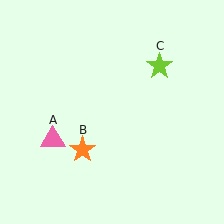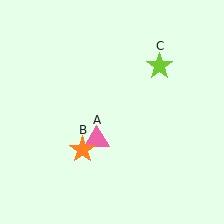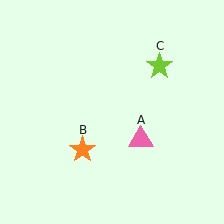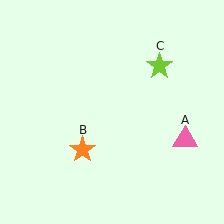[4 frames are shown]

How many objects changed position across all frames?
1 object changed position: pink triangle (object A).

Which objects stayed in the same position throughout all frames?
Orange star (object B) and lime star (object C) remained stationary.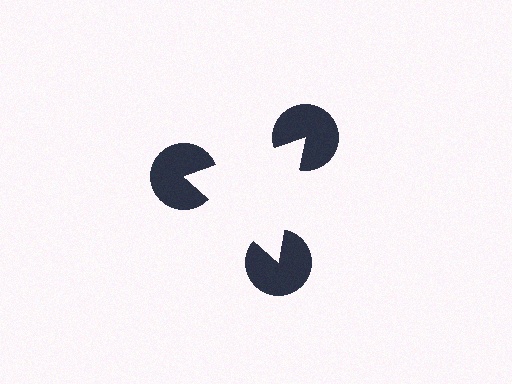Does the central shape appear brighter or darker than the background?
It typically appears slightly brighter than the background, even though no actual brightness change is drawn.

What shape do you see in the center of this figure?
An illusory triangle — its edges are inferred from the aligned wedge cuts in the pac-man discs, not physically drawn.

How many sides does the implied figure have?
3 sides.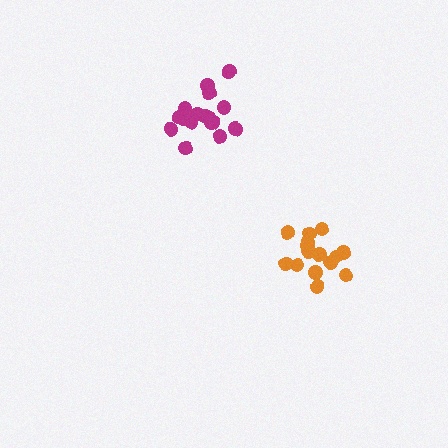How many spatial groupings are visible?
There are 2 spatial groupings.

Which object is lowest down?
The orange cluster is bottommost.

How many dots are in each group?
Group 1: 17 dots, Group 2: 16 dots (33 total).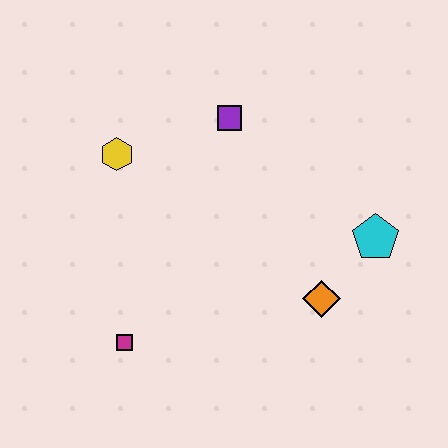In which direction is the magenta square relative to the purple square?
The magenta square is below the purple square.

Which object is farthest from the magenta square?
The cyan pentagon is farthest from the magenta square.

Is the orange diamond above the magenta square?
Yes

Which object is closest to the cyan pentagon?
The orange diamond is closest to the cyan pentagon.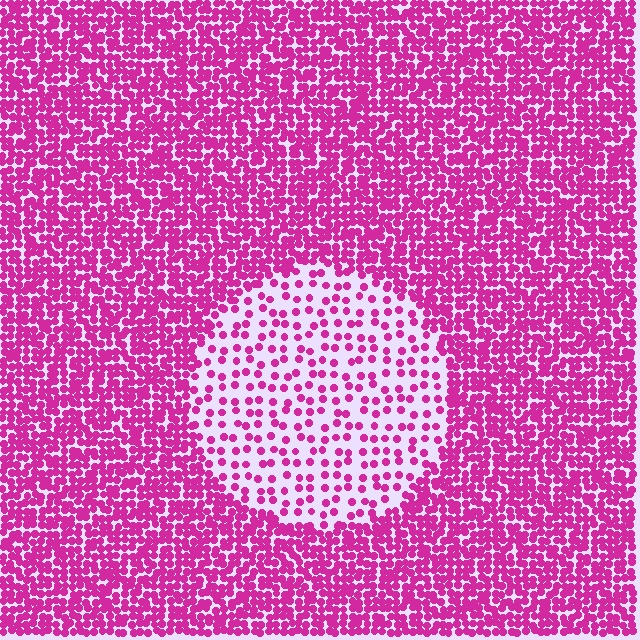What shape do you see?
I see a circle.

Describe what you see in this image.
The image contains small magenta elements arranged at two different densities. A circle-shaped region is visible where the elements are less densely packed than the surrounding area.